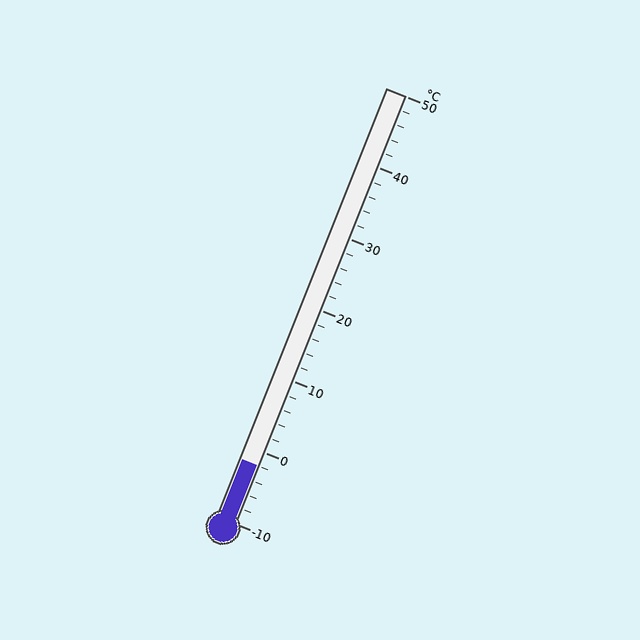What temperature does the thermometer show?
The thermometer shows approximately -2°C.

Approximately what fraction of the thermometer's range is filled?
The thermometer is filled to approximately 15% of its range.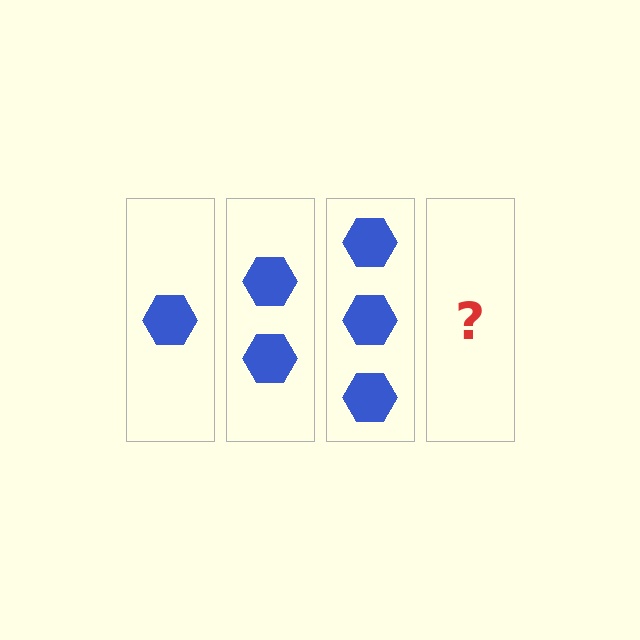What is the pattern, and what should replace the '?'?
The pattern is that each step adds one more hexagon. The '?' should be 4 hexagons.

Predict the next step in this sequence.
The next step is 4 hexagons.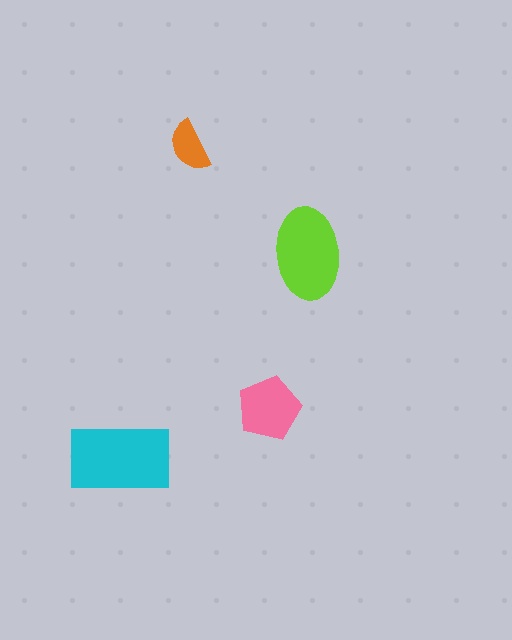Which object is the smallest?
The orange semicircle.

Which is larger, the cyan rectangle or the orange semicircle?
The cyan rectangle.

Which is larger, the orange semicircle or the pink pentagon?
The pink pentagon.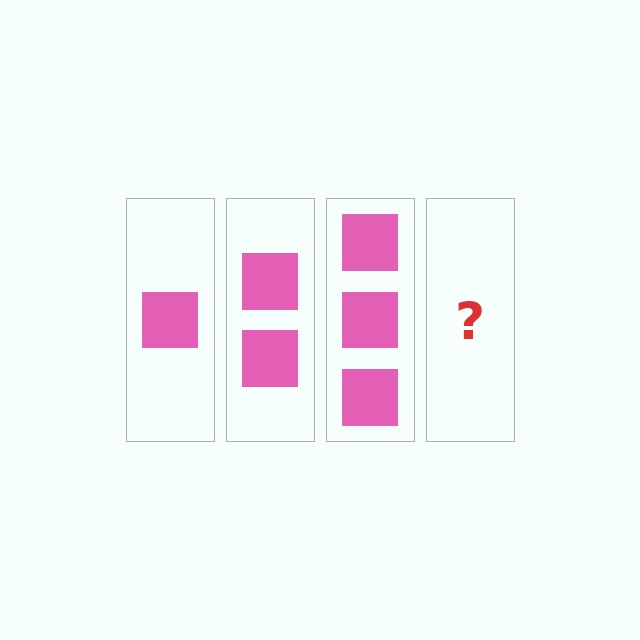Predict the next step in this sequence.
The next step is 4 squares.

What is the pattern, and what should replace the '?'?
The pattern is that each step adds one more square. The '?' should be 4 squares.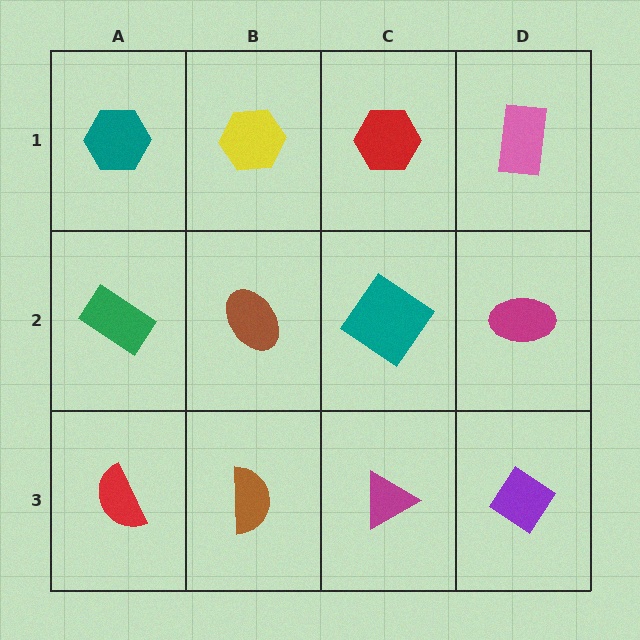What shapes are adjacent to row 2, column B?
A yellow hexagon (row 1, column B), a brown semicircle (row 3, column B), a green rectangle (row 2, column A), a teal diamond (row 2, column C).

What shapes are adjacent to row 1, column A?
A green rectangle (row 2, column A), a yellow hexagon (row 1, column B).